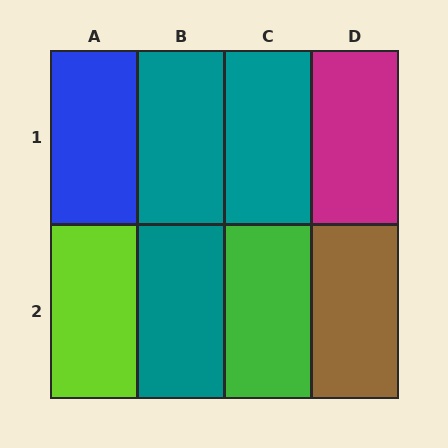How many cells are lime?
1 cell is lime.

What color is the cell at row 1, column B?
Teal.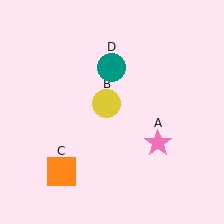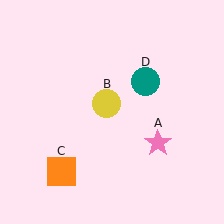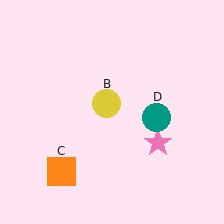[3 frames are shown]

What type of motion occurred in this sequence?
The teal circle (object D) rotated clockwise around the center of the scene.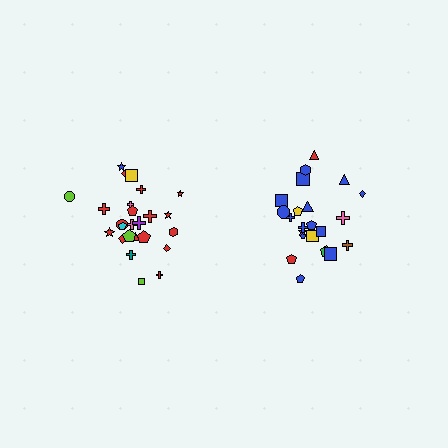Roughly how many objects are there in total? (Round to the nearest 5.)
Roughly 45 objects in total.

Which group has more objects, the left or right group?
The left group.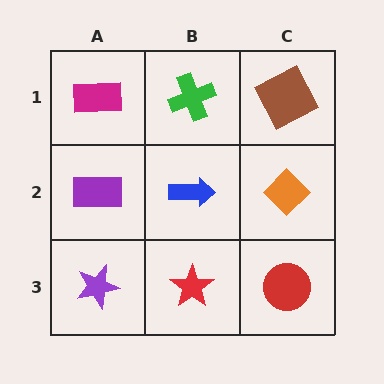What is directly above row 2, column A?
A magenta rectangle.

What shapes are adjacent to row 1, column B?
A blue arrow (row 2, column B), a magenta rectangle (row 1, column A), a brown square (row 1, column C).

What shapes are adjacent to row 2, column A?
A magenta rectangle (row 1, column A), a purple star (row 3, column A), a blue arrow (row 2, column B).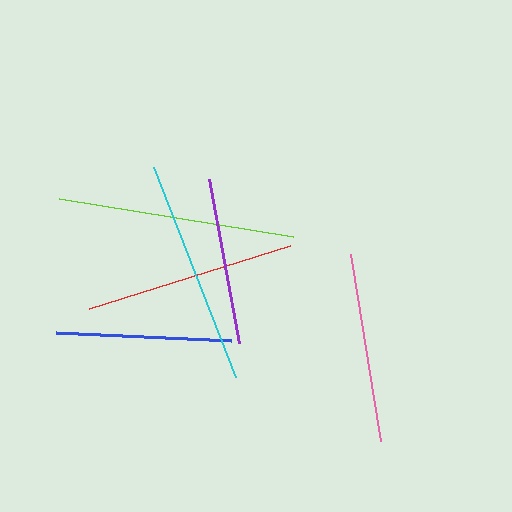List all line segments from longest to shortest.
From longest to shortest: lime, cyan, red, pink, blue, purple.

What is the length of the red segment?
The red segment is approximately 211 pixels long.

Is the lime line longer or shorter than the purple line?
The lime line is longer than the purple line.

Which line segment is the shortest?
The purple line is the shortest at approximately 167 pixels.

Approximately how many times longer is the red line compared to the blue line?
The red line is approximately 1.2 times the length of the blue line.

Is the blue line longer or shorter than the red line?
The red line is longer than the blue line.